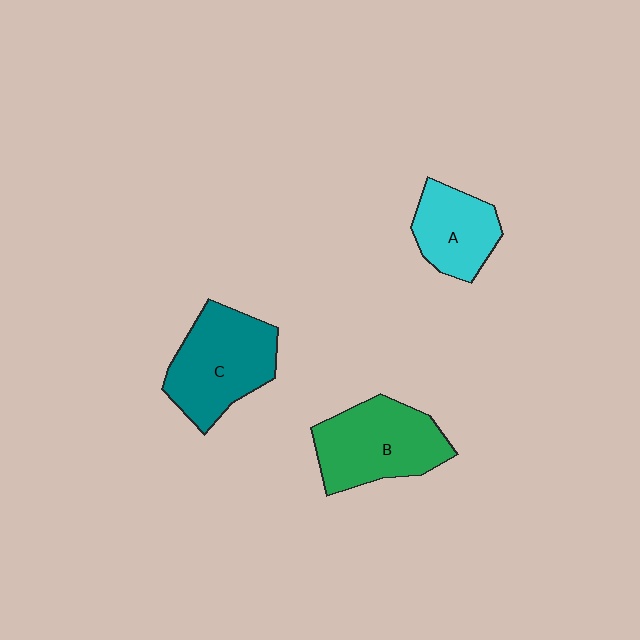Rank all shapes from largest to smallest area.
From largest to smallest: C (teal), B (green), A (cyan).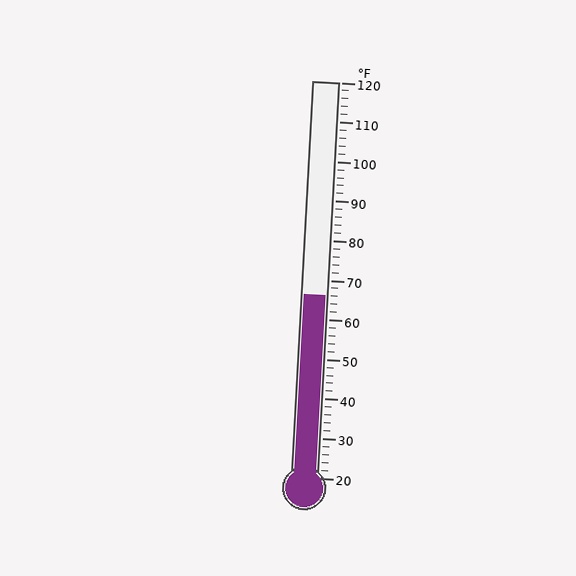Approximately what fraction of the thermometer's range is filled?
The thermometer is filled to approximately 45% of its range.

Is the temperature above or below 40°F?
The temperature is above 40°F.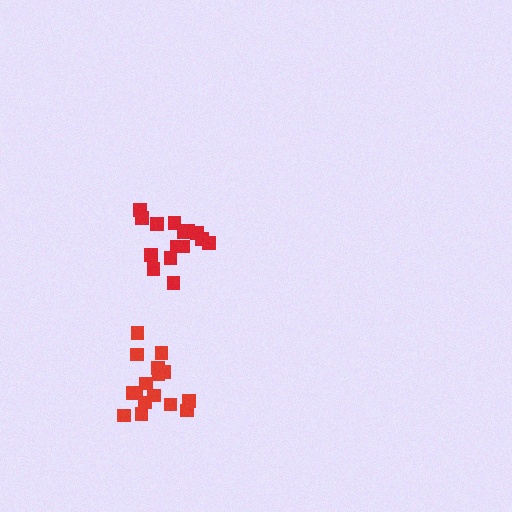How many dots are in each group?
Group 1: 16 dots, Group 2: 15 dots (31 total).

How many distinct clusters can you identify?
There are 2 distinct clusters.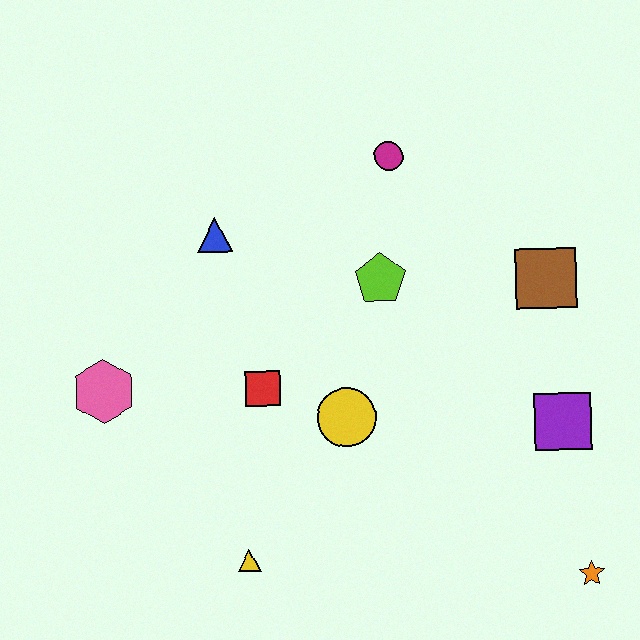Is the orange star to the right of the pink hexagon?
Yes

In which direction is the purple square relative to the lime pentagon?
The purple square is to the right of the lime pentagon.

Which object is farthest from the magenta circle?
The orange star is farthest from the magenta circle.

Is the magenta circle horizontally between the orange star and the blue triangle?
Yes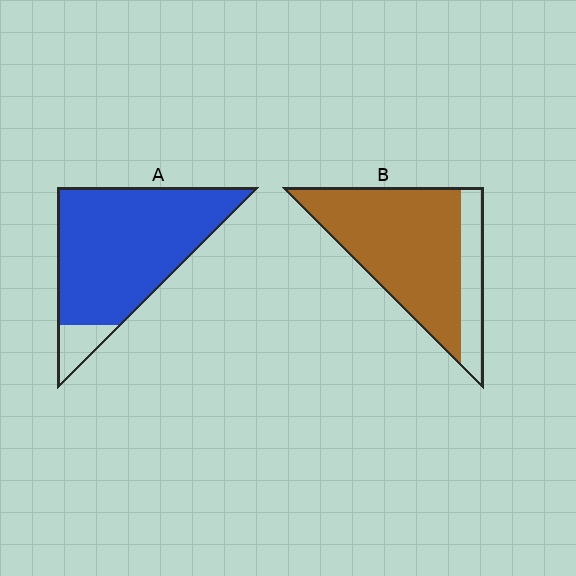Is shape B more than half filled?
Yes.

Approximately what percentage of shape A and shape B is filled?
A is approximately 90% and B is approximately 80%.